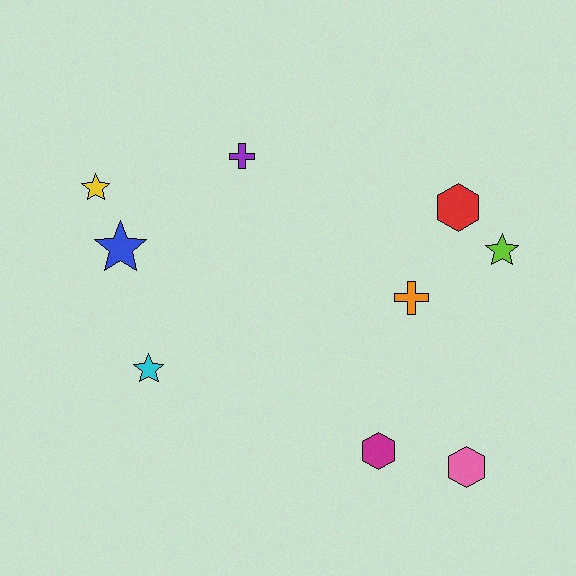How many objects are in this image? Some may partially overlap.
There are 9 objects.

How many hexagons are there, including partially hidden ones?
There are 3 hexagons.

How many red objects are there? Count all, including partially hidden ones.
There is 1 red object.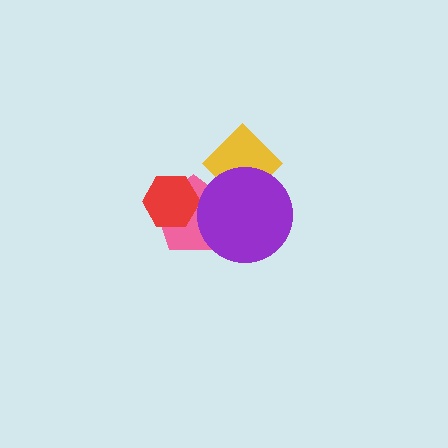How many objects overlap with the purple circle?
2 objects overlap with the purple circle.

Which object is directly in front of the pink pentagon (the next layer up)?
The red hexagon is directly in front of the pink pentagon.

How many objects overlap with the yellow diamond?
2 objects overlap with the yellow diamond.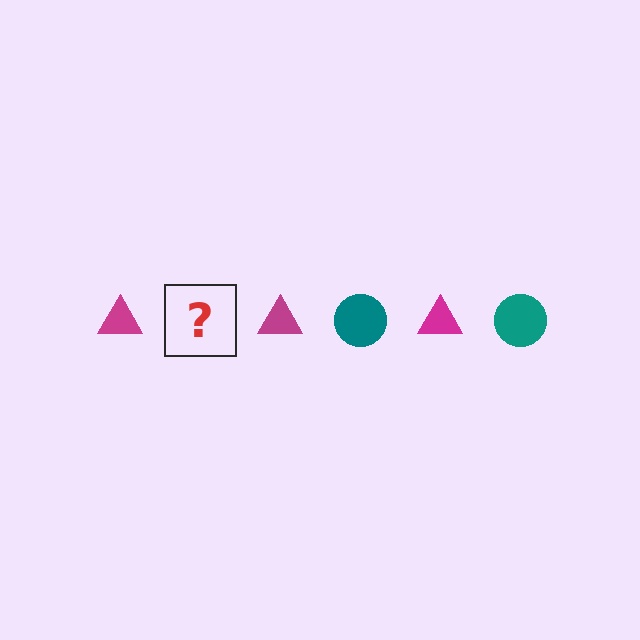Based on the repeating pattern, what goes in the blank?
The blank should be a teal circle.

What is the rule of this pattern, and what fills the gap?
The rule is that the pattern alternates between magenta triangle and teal circle. The gap should be filled with a teal circle.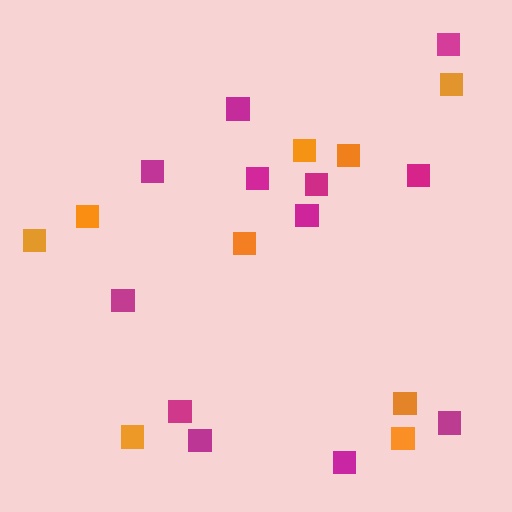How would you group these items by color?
There are 2 groups: one group of magenta squares (12) and one group of orange squares (9).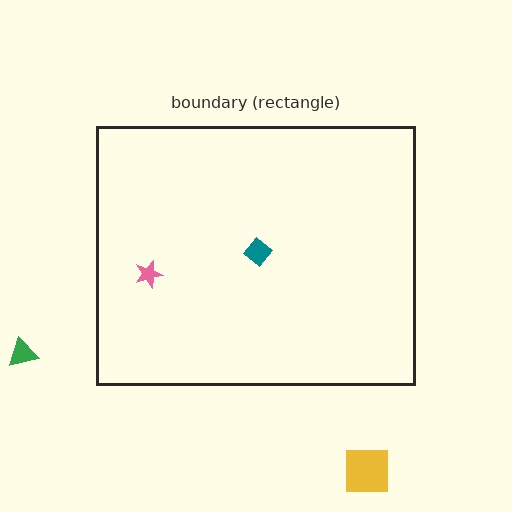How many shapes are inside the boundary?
2 inside, 2 outside.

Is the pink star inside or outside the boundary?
Inside.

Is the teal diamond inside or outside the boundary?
Inside.